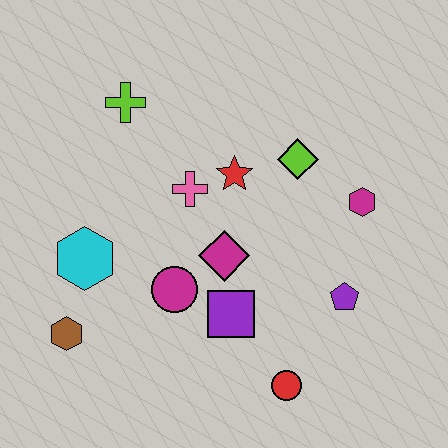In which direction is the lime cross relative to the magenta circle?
The lime cross is above the magenta circle.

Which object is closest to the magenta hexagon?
The lime diamond is closest to the magenta hexagon.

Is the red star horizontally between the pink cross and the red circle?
Yes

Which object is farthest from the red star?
The brown hexagon is farthest from the red star.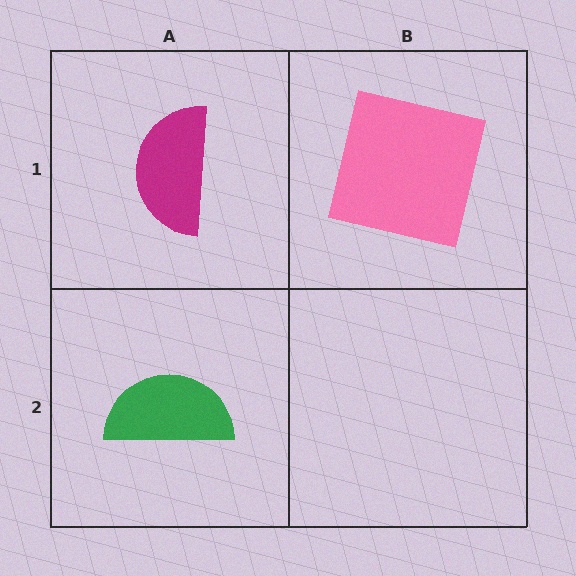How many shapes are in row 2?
1 shape.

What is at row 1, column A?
A magenta semicircle.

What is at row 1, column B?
A pink square.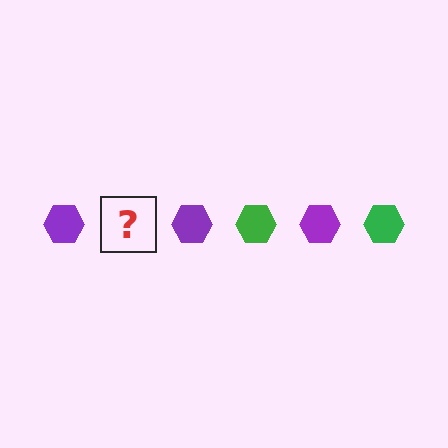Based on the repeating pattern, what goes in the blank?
The blank should be a green hexagon.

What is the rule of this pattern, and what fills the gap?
The rule is that the pattern cycles through purple, green hexagons. The gap should be filled with a green hexagon.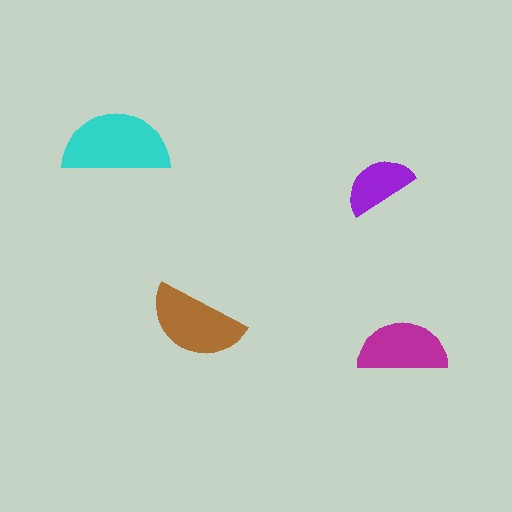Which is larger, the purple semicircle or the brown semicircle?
The brown one.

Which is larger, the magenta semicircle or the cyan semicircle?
The cyan one.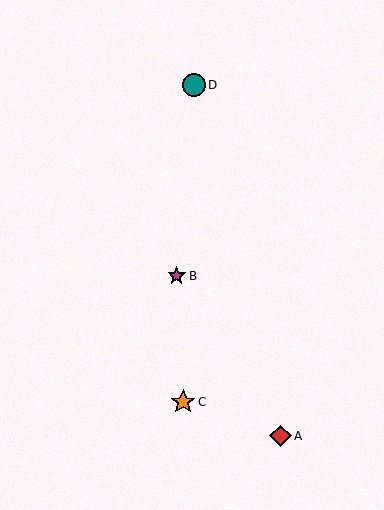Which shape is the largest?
The orange star (labeled C) is the largest.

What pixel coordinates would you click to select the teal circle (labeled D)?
Click at (194, 85) to select the teal circle D.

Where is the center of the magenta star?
The center of the magenta star is at (177, 276).